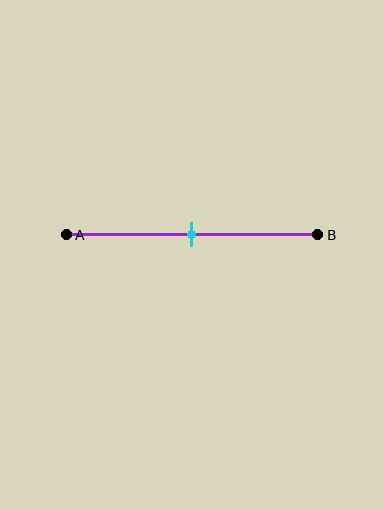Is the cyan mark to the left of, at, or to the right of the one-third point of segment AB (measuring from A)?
The cyan mark is to the right of the one-third point of segment AB.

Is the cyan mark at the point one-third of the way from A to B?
No, the mark is at about 50% from A, not at the 33% one-third point.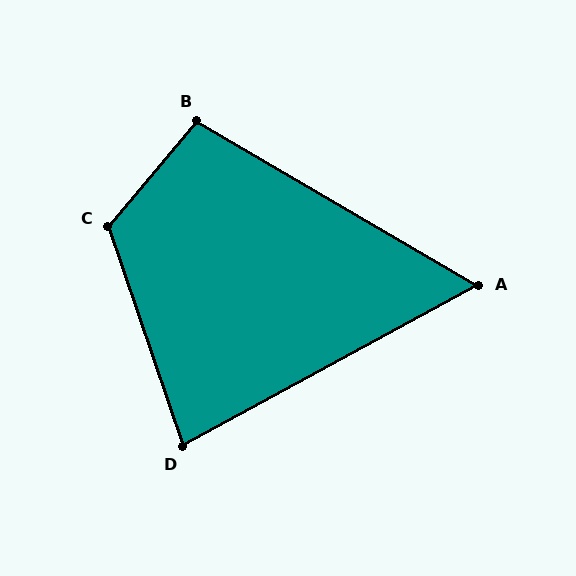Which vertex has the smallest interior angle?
A, at approximately 59 degrees.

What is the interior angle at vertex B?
Approximately 100 degrees (obtuse).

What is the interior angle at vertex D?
Approximately 80 degrees (acute).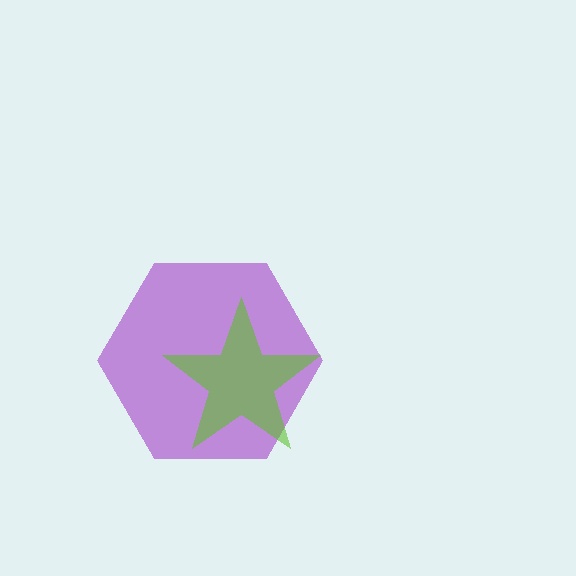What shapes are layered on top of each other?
The layered shapes are: a purple hexagon, a lime star.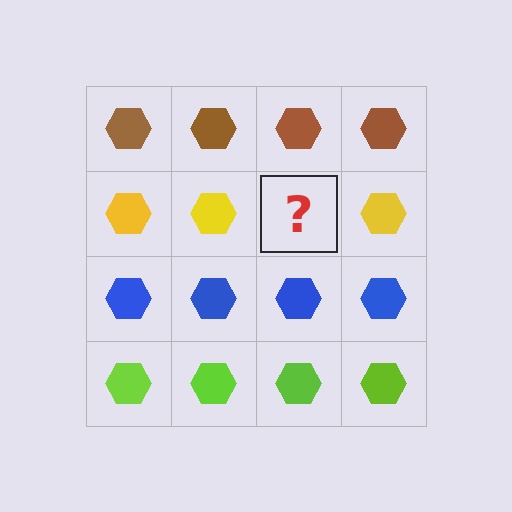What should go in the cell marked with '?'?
The missing cell should contain a yellow hexagon.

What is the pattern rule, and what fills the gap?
The rule is that each row has a consistent color. The gap should be filled with a yellow hexagon.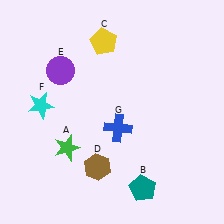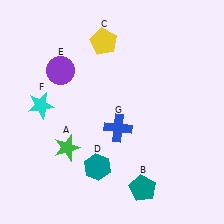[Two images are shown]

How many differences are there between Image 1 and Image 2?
There is 1 difference between the two images.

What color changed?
The hexagon (D) changed from brown in Image 1 to teal in Image 2.